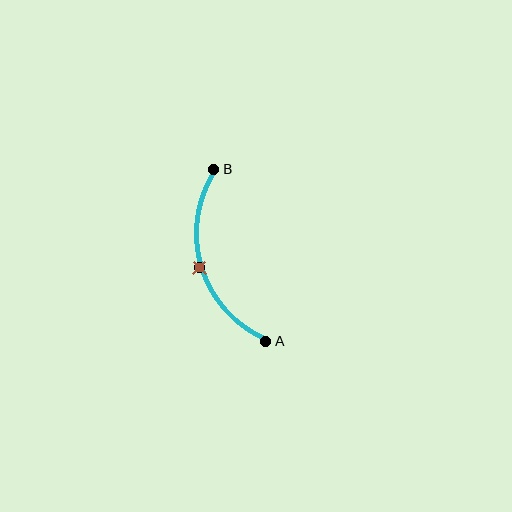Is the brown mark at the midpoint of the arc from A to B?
Yes. The brown mark lies on the arc at equal arc-length from both A and B — it is the arc midpoint.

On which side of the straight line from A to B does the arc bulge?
The arc bulges to the left of the straight line connecting A and B.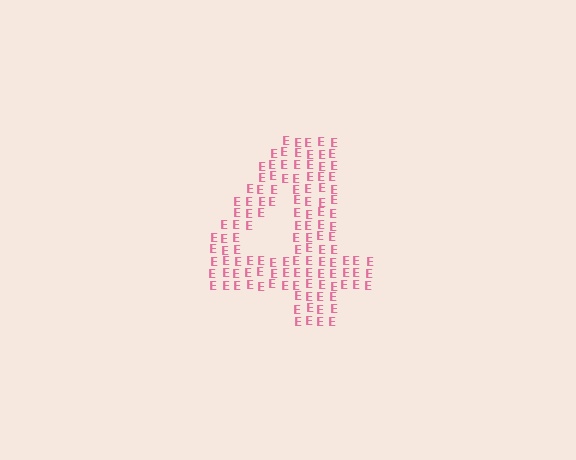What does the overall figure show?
The overall figure shows the digit 4.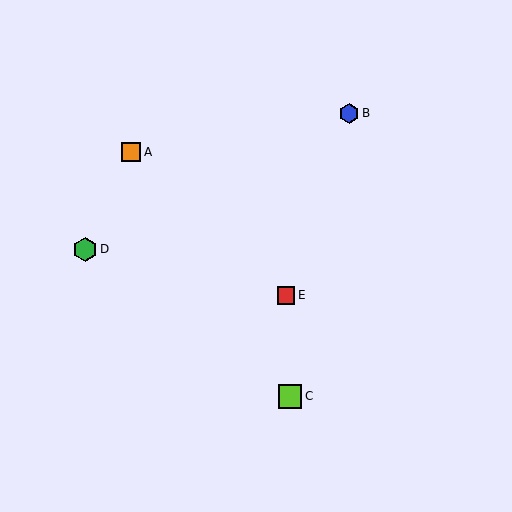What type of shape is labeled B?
Shape B is a blue hexagon.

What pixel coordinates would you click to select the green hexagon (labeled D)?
Click at (85, 249) to select the green hexagon D.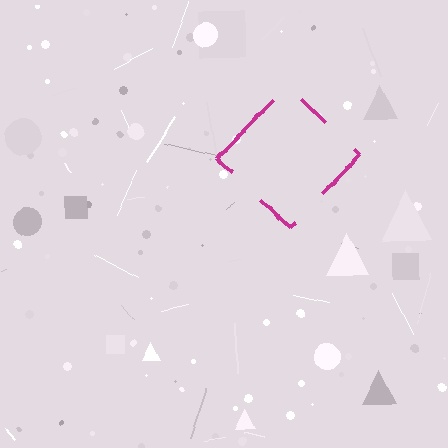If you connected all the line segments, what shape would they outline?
They would outline a diamond.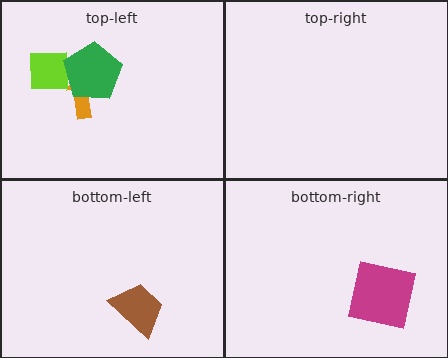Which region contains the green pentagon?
The top-left region.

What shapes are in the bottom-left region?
The brown trapezoid.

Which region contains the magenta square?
The bottom-right region.